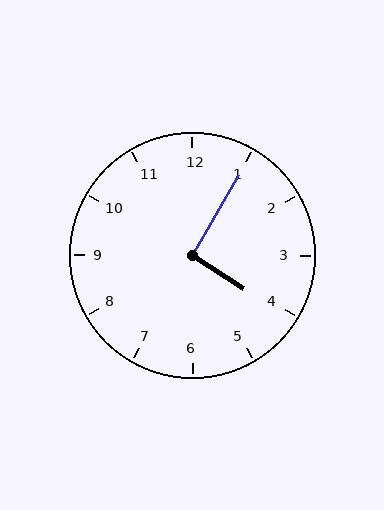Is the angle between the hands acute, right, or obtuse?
It is right.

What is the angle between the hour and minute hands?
Approximately 92 degrees.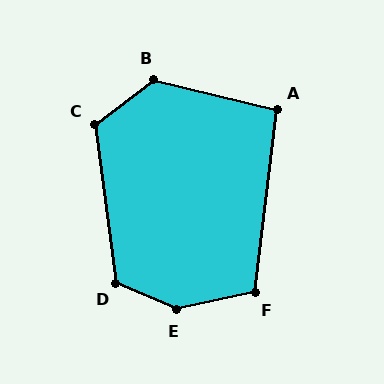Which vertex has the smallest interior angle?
A, at approximately 97 degrees.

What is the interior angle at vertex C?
Approximately 119 degrees (obtuse).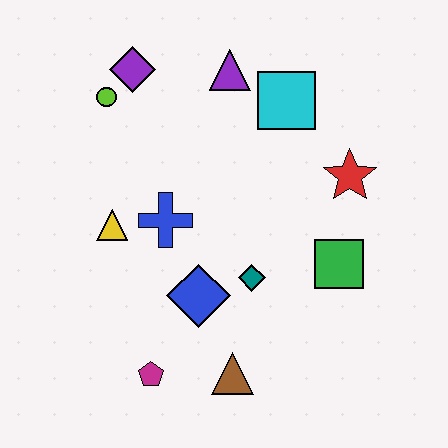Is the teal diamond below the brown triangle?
No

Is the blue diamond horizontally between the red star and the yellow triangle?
Yes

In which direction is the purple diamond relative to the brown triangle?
The purple diamond is above the brown triangle.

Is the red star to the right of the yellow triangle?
Yes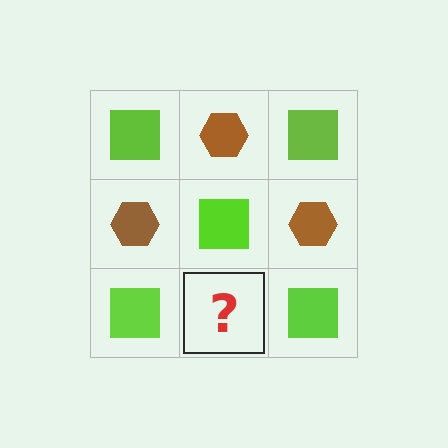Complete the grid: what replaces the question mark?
The question mark should be replaced with a brown hexagon.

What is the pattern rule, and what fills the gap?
The rule is that it alternates lime square and brown hexagon in a checkerboard pattern. The gap should be filled with a brown hexagon.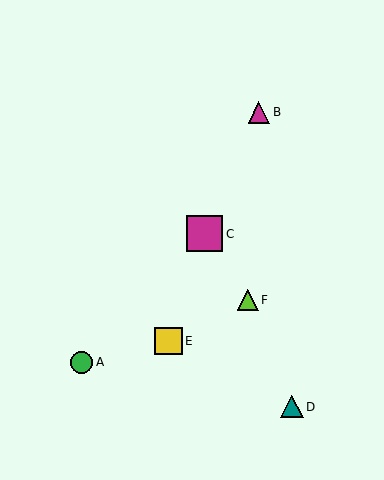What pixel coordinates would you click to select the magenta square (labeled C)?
Click at (205, 234) to select the magenta square C.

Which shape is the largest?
The magenta square (labeled C) is the largest.